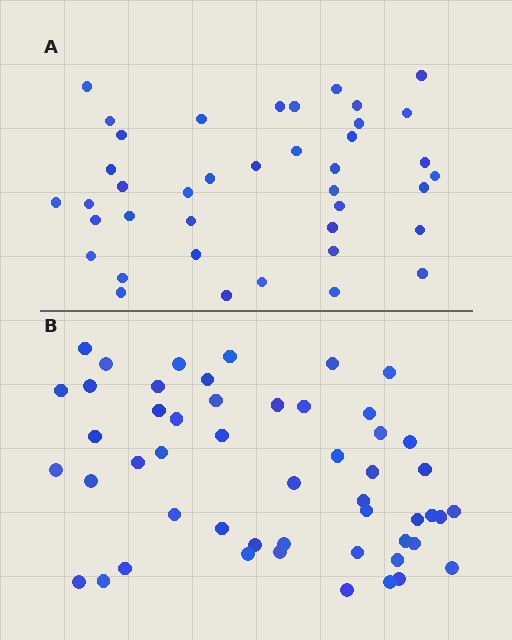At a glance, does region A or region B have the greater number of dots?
Region B (the bottom region) has more dots.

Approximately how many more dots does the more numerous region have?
Region B has roughly 12 or so more dots than region A.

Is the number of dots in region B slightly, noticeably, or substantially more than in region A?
Region B has noticeably more, but not dramatically so. The ratio is roughly 1.3 to 1.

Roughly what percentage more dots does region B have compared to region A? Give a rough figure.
About 30% more.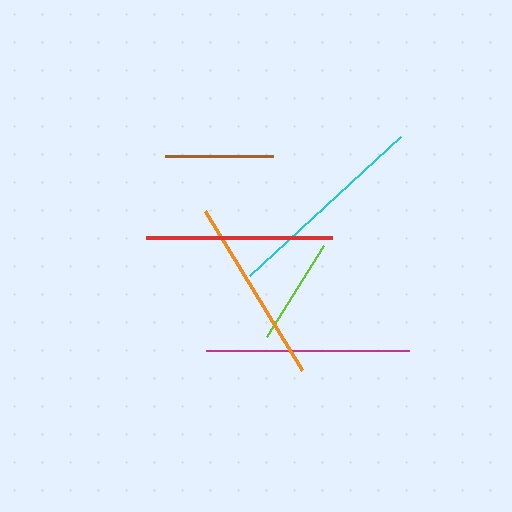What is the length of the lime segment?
The lime segment is approximately 107 pixels long.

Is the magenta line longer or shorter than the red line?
The magenta line is longer than the red line.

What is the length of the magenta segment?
The magenta segment is approximately 203 pixels long.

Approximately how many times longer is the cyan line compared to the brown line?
The cyan line is approximately 1.9 times the length of the brown line.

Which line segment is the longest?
The cyan line is the longest at approximately 205 pixels.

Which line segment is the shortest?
The lime line is the shortest at approximately 107 pixels.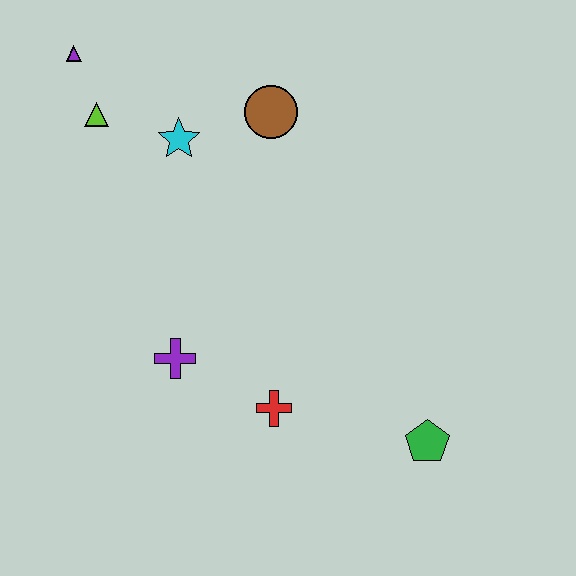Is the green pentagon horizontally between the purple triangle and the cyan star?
No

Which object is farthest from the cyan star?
The green pentagon is farthest from the cyan star.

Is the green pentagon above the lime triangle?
No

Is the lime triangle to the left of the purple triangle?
No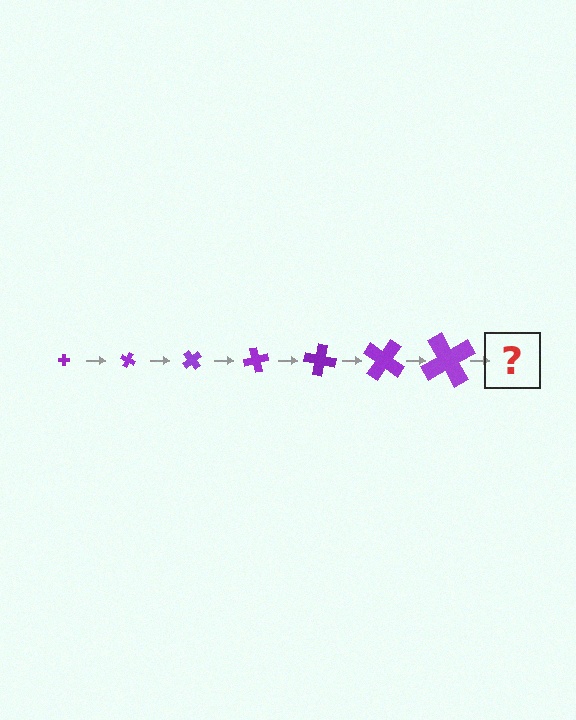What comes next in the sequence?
The next element should be a cross, larger than the previous one and rotated 175 degrees from the start.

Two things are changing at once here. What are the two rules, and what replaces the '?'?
The two rules are that the cross grows larger each step and it rotates 25 degrees each step. The '?' should be a cross, larger than the previous one and rotated 175 degrees from the start.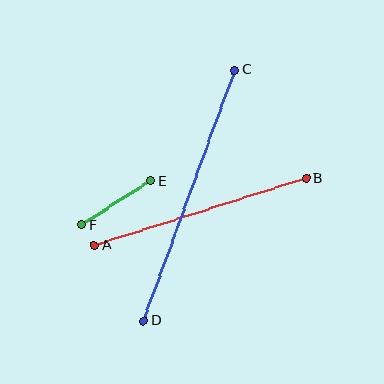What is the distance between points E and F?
The distance is approximately 82 pixels.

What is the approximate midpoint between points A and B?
The midpoint is at approximately (200, 212) pixels.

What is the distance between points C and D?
The distance is approximately 267 pixels.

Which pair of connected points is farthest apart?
Points C and D are farthest apart.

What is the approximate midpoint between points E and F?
The midpoint is at approximately (116, 203) pixels.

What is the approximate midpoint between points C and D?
The midpoint is at approximately (189, 195) pixels.